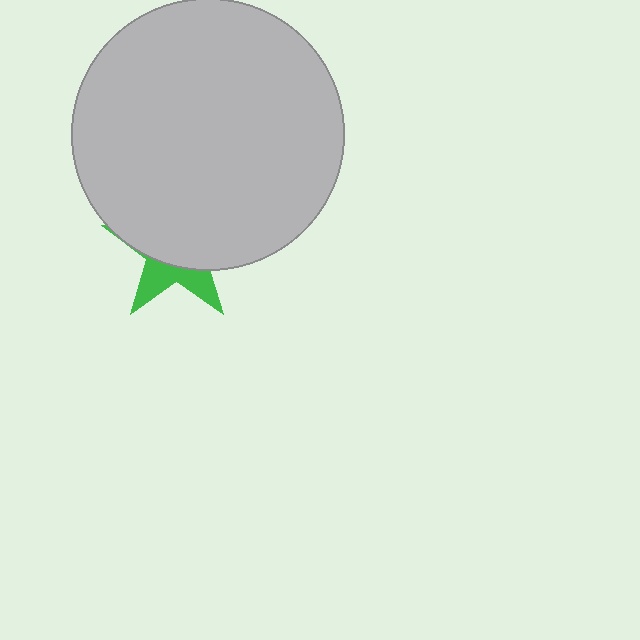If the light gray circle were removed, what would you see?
You would see the complete green star.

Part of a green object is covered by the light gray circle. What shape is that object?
It is a star.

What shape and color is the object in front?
The object in front is a light gray circle.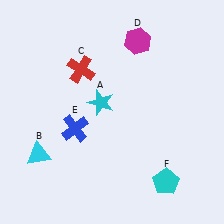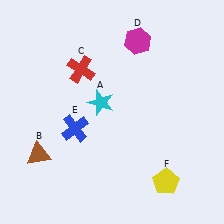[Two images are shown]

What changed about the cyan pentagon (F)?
In Image 1, F is cyan. In Image 2, it changed to yellow.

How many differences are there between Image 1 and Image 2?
There are 2 differences between the two images.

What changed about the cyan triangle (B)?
In Image 1, B is cyan. In Image 2, it changed to brown.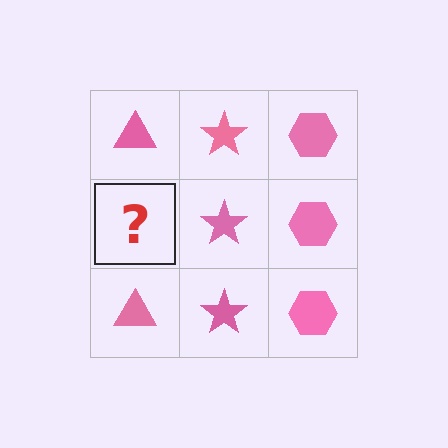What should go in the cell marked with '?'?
The missing cell should contain a pink triangle.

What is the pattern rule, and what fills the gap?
The rule is that each column has a consistent shape. The gap should be filled with a pink triangle.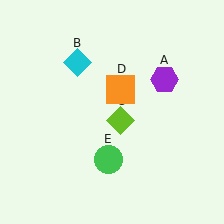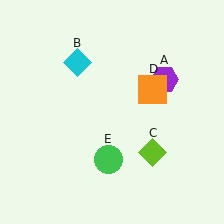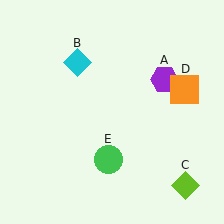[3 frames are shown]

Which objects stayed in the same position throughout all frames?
Purple hexagon (object A) and cyan diamond (object B) and green circle (object E) remained stationary.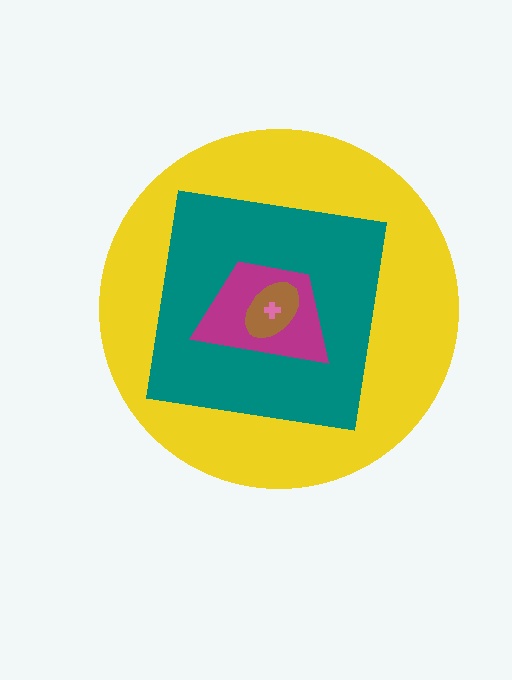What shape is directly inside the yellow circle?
The teal square.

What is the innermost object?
The pink cross.